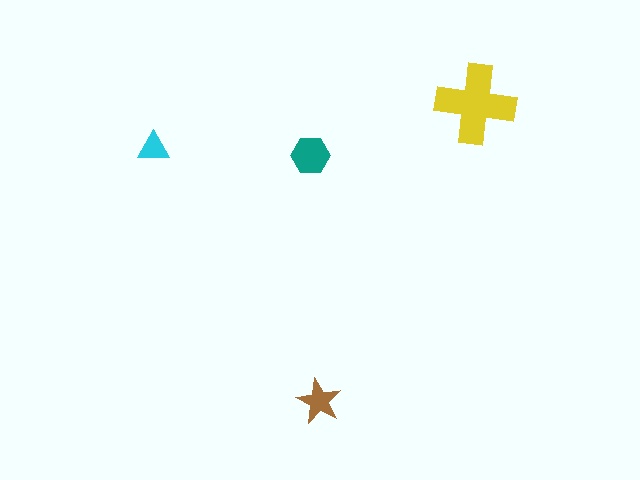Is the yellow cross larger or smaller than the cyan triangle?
Larger.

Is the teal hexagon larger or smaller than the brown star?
Larger.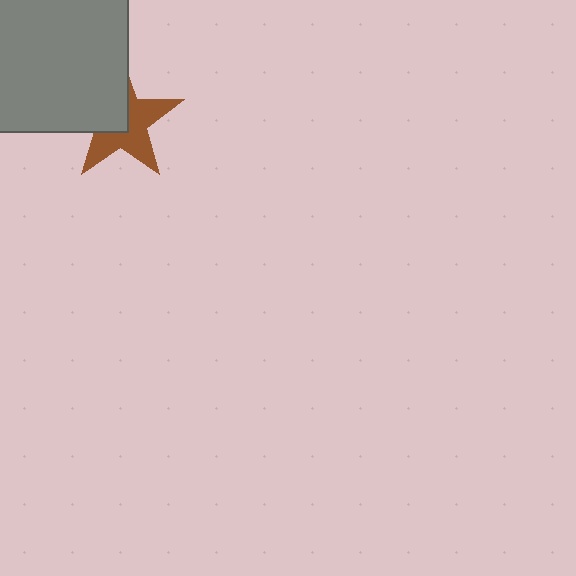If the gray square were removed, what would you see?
You would see the complete brown star.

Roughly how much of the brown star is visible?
About half of it is visible (roughly 55%).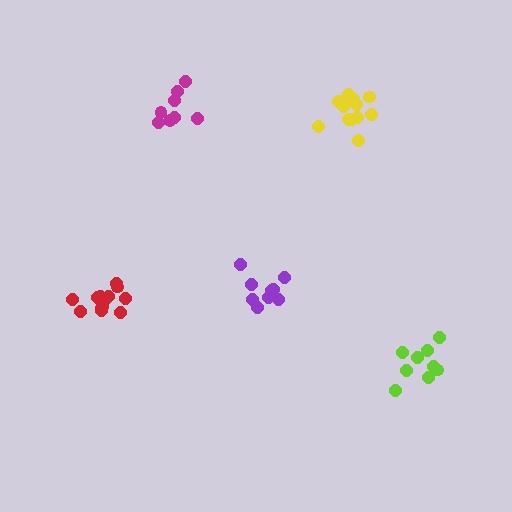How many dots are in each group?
Group 1: 9 dots, Group 2: 9 dots, Group 3: 13 dots, Group 4: 8 dots, Group 5: 13 dots (52 total).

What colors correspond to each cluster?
The clusters are colored: lime, purple, yellow, magenta, red.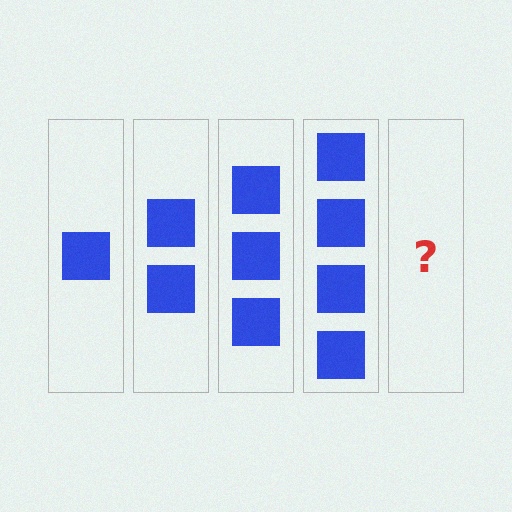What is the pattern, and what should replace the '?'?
The pattern is that each step adds one more square. The '?' should be 5 squares.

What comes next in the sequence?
The next element should be 5 squares.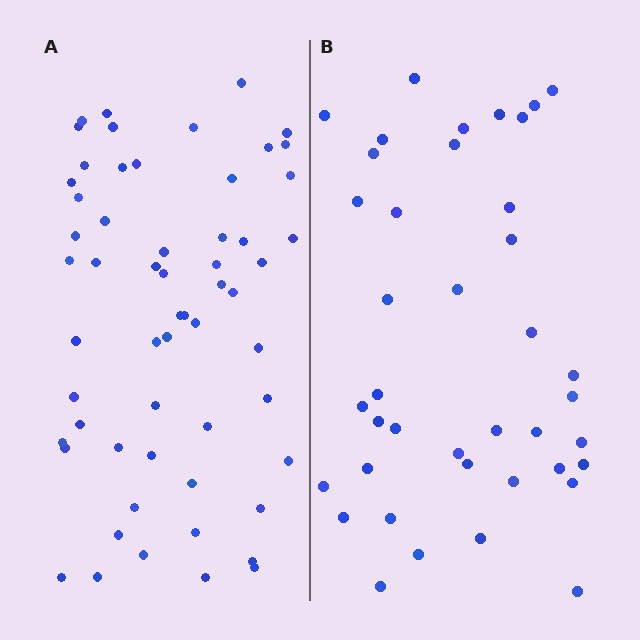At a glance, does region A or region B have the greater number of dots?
Region A (the left region) has more dots.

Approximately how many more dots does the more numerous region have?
Region A has approximately 20 more dots than region B.